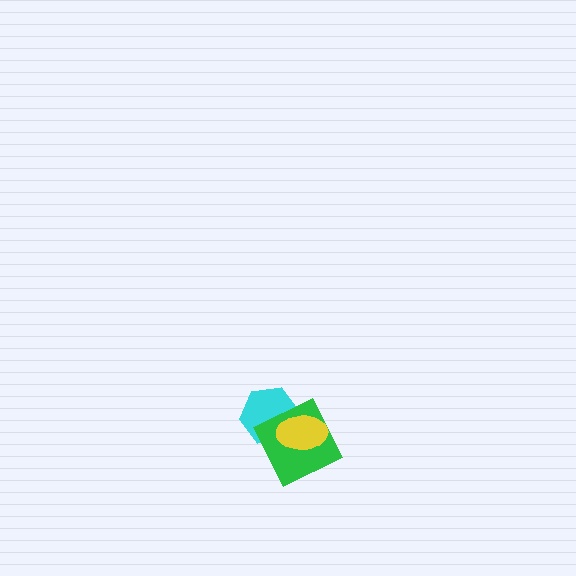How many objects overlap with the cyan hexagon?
2 objects overlap with the cyan hexagon.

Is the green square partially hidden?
Yes, it is partially covered by another shape.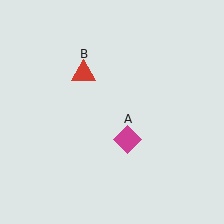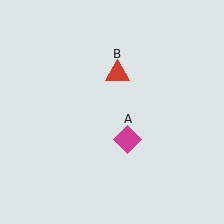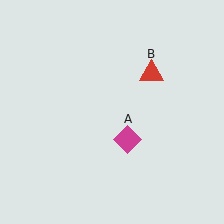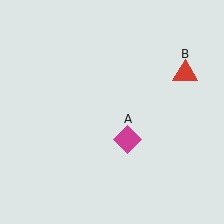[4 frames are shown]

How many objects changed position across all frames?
1 object changed position: red triangle (object B).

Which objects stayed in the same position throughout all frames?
Magenta diamond (object A) remained stationary.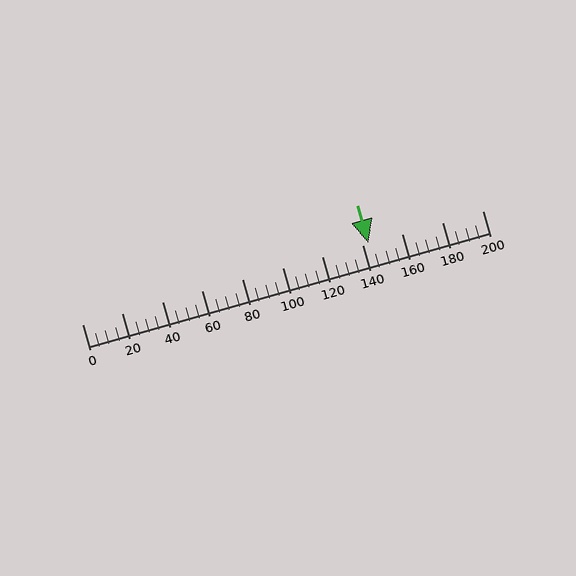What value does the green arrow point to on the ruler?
The green arrow points to approximately 143.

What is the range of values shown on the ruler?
The ruler shows values from 0 to 200.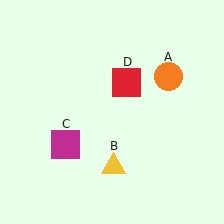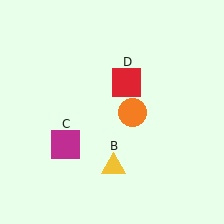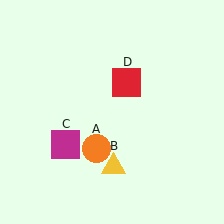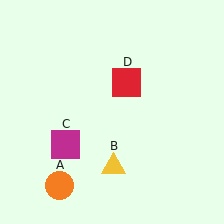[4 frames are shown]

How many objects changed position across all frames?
1 object changed position: orange circle (object A).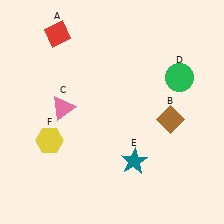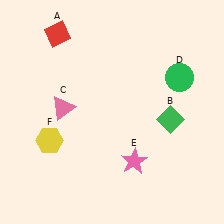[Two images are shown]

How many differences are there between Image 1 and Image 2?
There are 2 differences between the two images.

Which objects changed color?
B changed from brown to green. E changed from teal to pink.